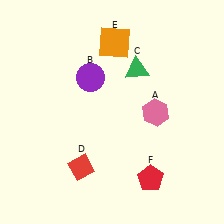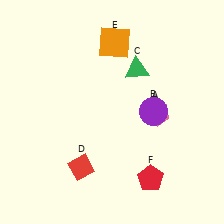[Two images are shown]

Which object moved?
The purple circle (B) moved right.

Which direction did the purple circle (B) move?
The purple circle (B) moved right.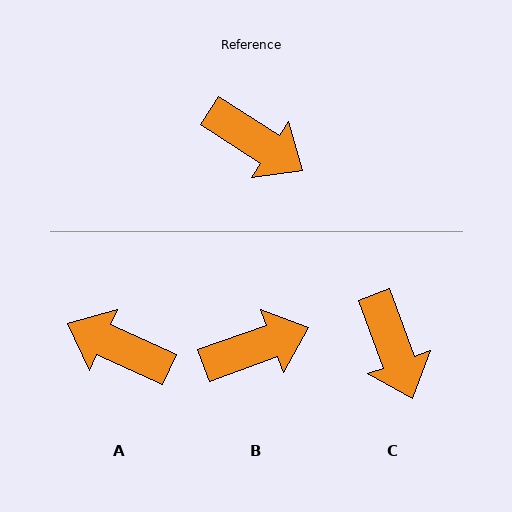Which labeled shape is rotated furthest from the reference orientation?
A, about 172 degrees away.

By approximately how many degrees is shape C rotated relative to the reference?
Approximately 37 degrees clockwise.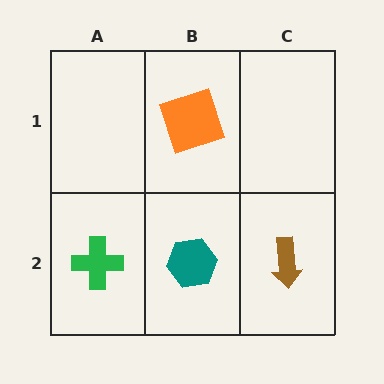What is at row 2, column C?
A brown arrow.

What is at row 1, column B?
An orange square.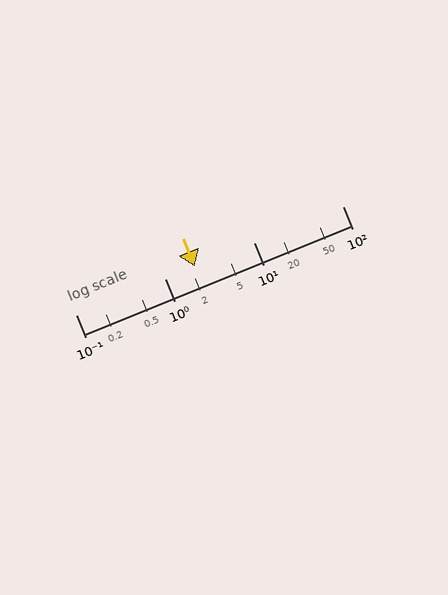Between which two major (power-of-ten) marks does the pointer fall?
The pointer is between 1 and 10.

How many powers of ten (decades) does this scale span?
The scale spans 3 decades, from 0.1 to 100.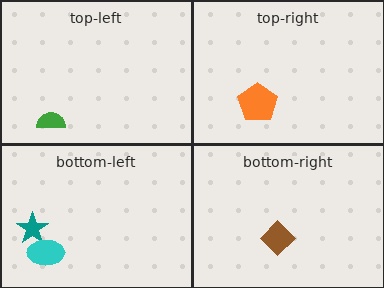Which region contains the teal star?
The bottom-left region.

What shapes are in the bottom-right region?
The brown diamond.